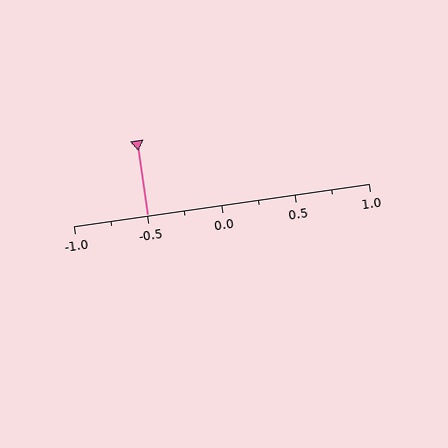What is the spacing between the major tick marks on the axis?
The major ticks are spaced 0.5 apart.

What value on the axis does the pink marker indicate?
The marker indicates approximately -0.5.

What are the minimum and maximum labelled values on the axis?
The axis runs from -1.0 to 1.0.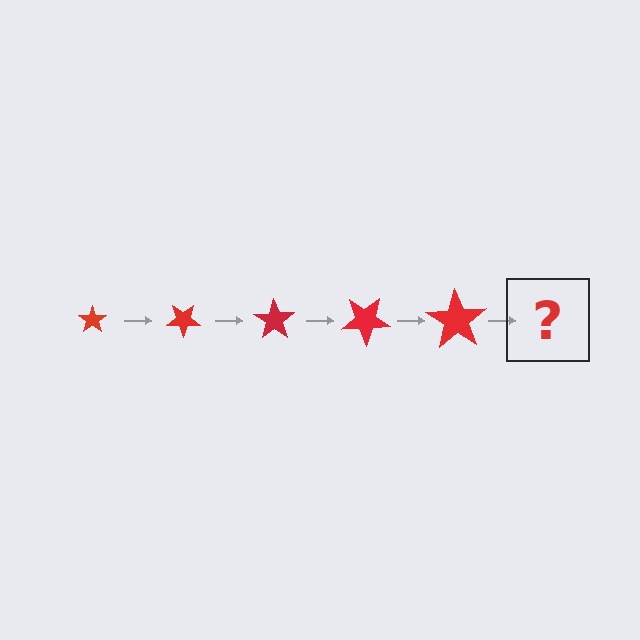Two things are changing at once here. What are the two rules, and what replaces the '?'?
The two rules are that the star grows larger each step and it rotates 35 degrees each step. The '?' should be a star, larger than the previous one and rotated 175 degrees from the start.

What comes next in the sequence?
The next element should be a star, larger than the previous one and rotated 175 degrees from the start.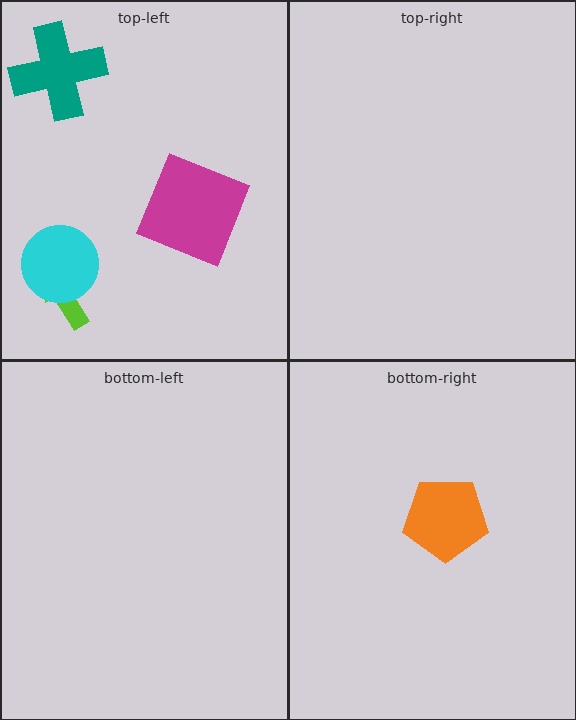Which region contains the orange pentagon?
The bottom-right region.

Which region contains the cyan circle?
The top-left region.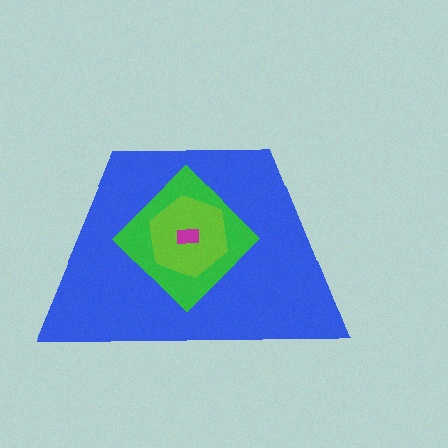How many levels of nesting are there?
4.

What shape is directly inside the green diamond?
The lime hexagon.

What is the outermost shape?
The blue trapezoid.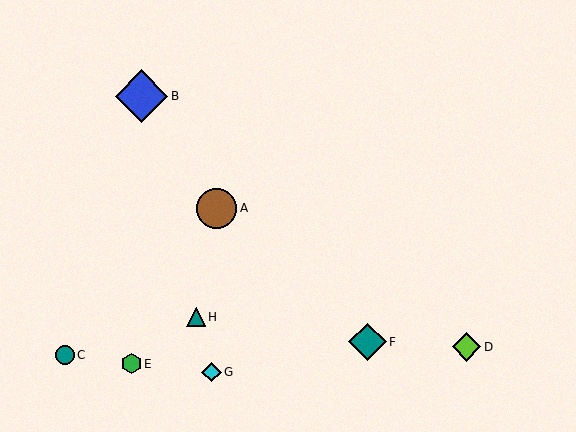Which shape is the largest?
The blue diamond (labeled B) is the largest.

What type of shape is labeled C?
Shape C is a teal circle.